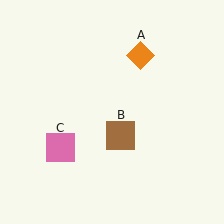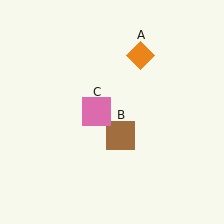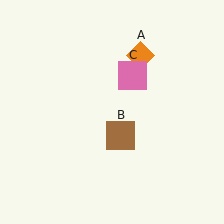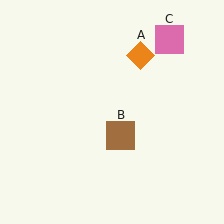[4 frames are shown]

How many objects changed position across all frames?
1 object changed position: pink square (object C).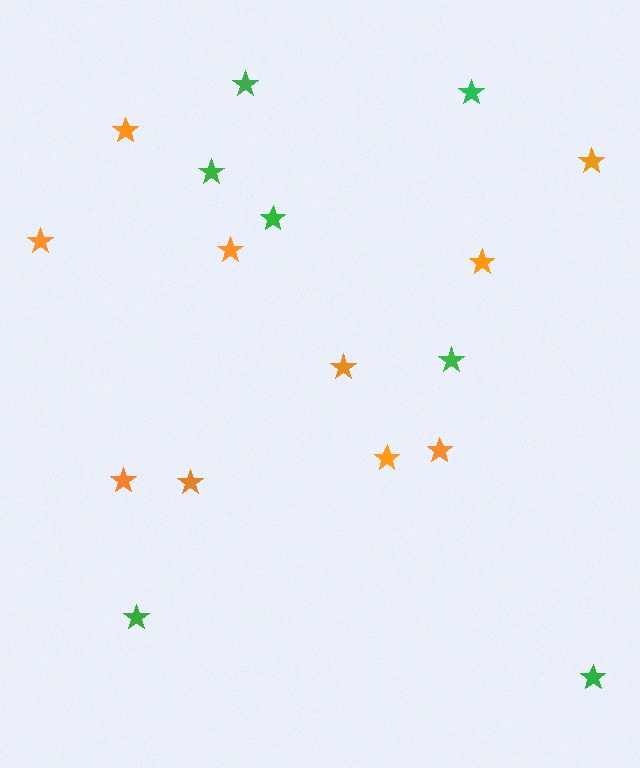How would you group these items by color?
There are 2 groups: one group of orange stars (10) and one group of green stars (7).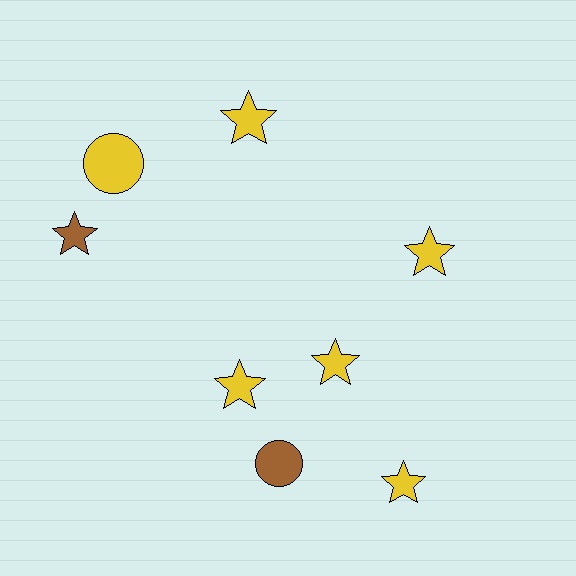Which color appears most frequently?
Yellow, with 6 objects.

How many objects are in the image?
There are 8 objects.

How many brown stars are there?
There is 1 brown star.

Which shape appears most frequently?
Star, with 6 objects.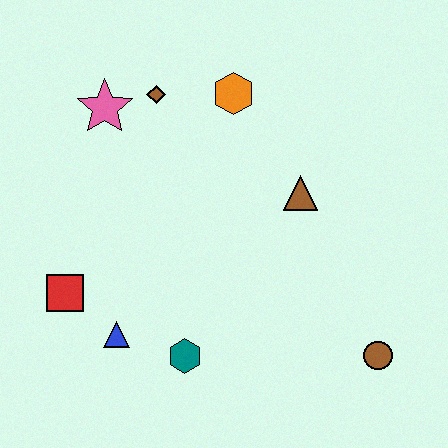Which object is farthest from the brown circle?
The pink star is farthest from the brown circle.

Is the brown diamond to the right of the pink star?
Yes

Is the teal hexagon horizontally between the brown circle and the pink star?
Yes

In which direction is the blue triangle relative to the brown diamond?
The blue triangle is below the brown diamond.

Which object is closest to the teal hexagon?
The blue triangle is closest to the teal hexagon.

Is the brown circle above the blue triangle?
No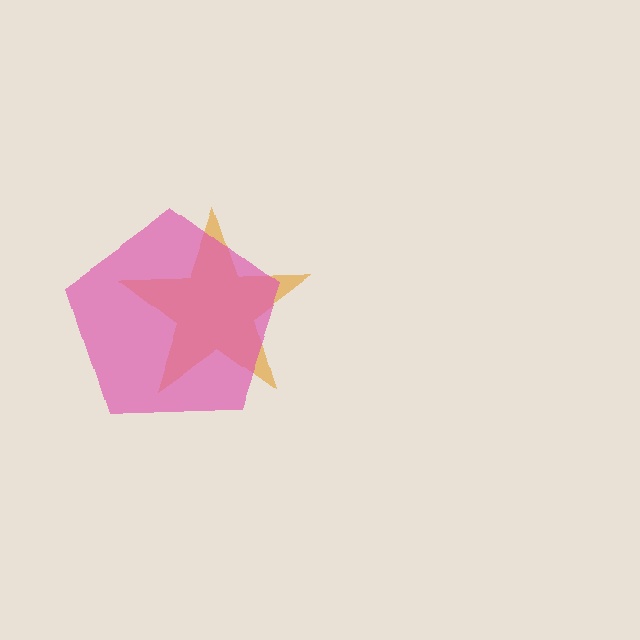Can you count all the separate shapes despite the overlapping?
Yes, there are 2 separate shapes.